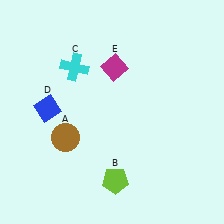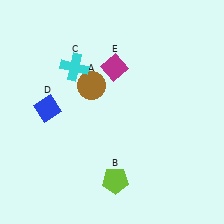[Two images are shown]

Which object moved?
The brown circle (A) moved up.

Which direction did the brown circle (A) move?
The brown circle (A) moved up.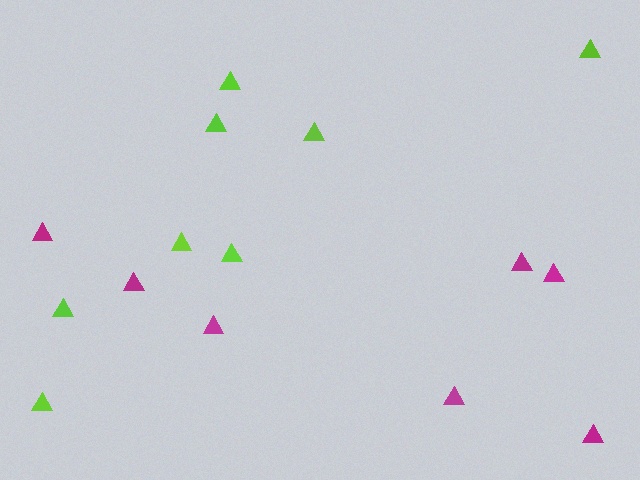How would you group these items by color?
There are 2 groups: one group of lime triangles (8) and one group of magenta triangles (7).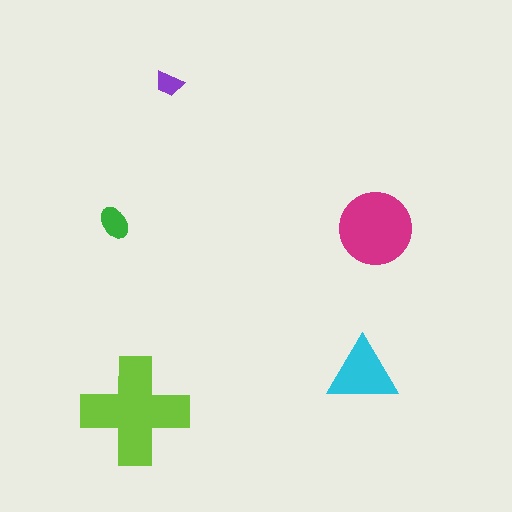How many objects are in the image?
There are 5 objects in the image.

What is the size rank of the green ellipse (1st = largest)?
4th.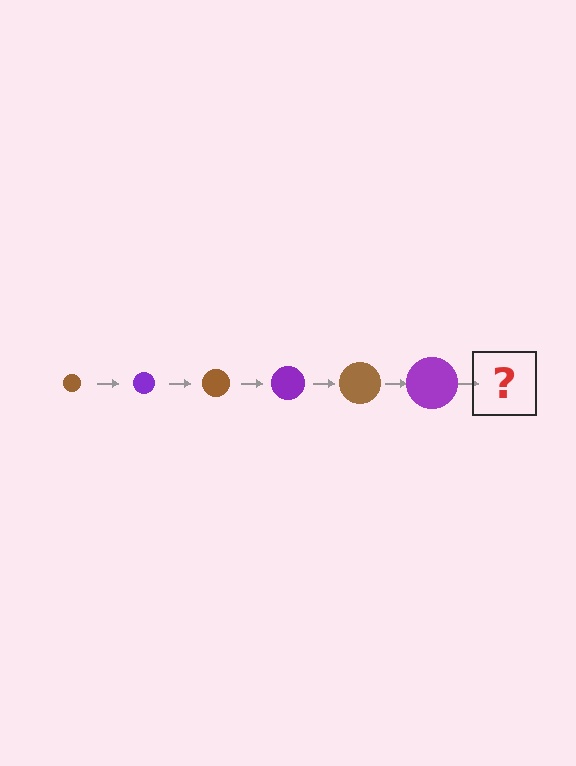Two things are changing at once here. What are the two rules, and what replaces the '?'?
The two rules are that the circle grows larger each step and the color cycles through brown and purple. The '?' should be a brown circle, larger than the previous one.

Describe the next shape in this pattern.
It should be a brown circle, larger than the previous one.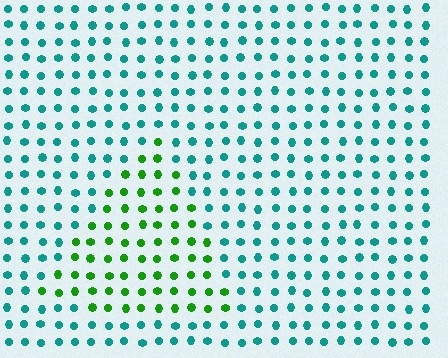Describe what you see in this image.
The image is filled with small teal elements in a uniform arrangement. A triangle-shaped region is visible where the elements are tinted to a slightly different hue, forming a subtle color boundary.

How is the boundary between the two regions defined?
The boundary is defined purely by a slight shift in hue (about 56 degrees). Spacing, size, and orientation are identical on both sides.